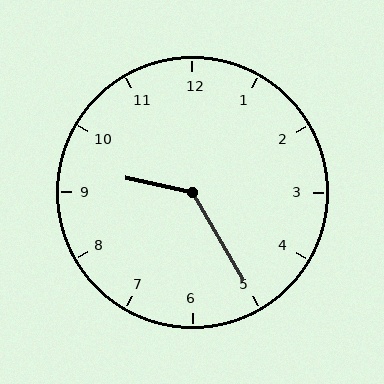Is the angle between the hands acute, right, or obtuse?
It is obtuse.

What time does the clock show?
9:25.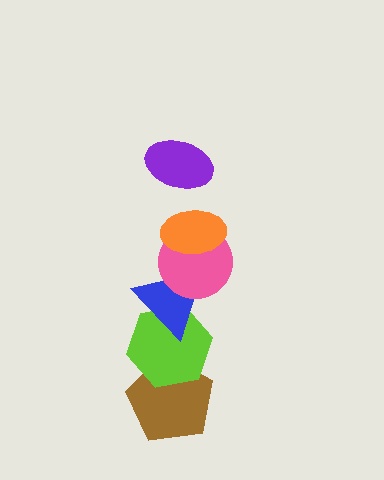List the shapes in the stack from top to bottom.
From top to bottom: the purple ellipse, the orange ellipse, the pink circle, the blue triangle, the lime hexagon, the brown pentagon.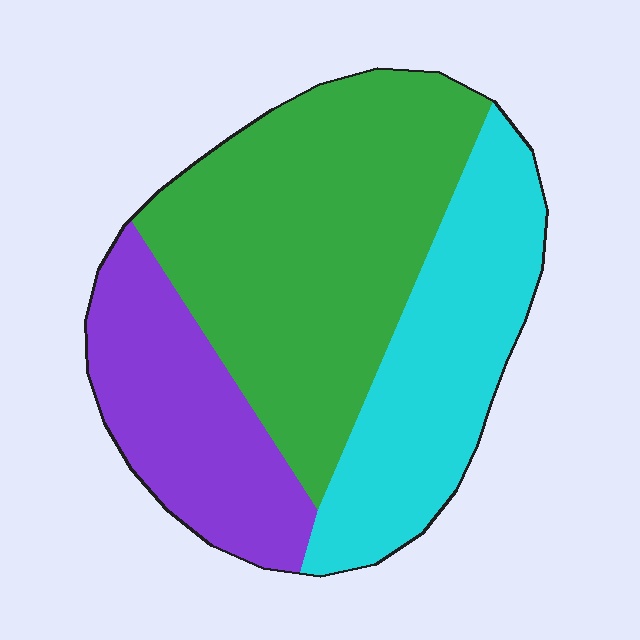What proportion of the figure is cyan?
Cyan takes up between a quarter and a half of the figure.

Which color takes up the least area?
Purple, at roughly 25%.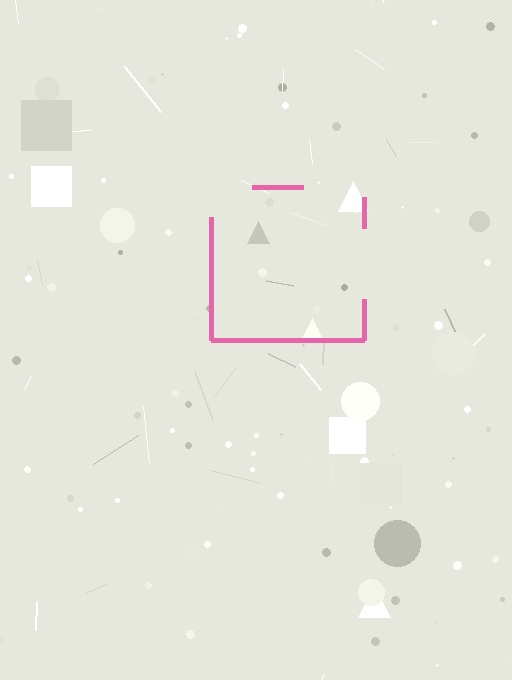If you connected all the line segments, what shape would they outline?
They would outline a square.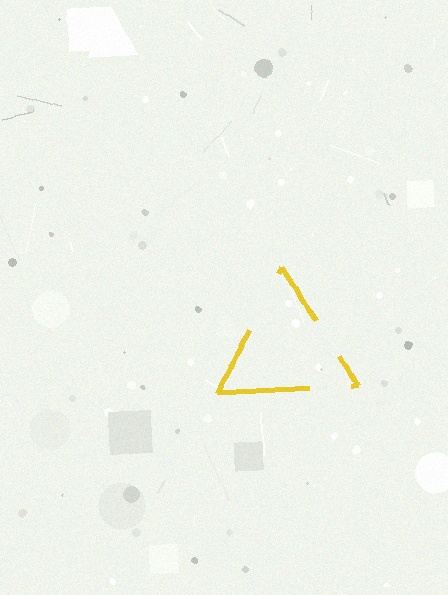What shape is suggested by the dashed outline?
The dashed outline suggests a triangle.